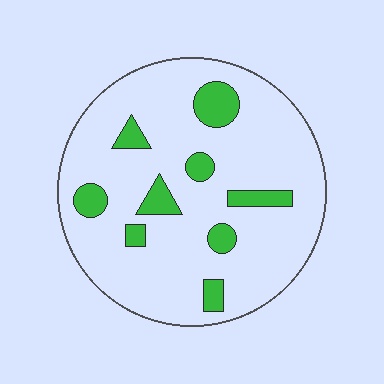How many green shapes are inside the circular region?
9.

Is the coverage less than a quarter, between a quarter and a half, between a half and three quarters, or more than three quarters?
Less than a quarter.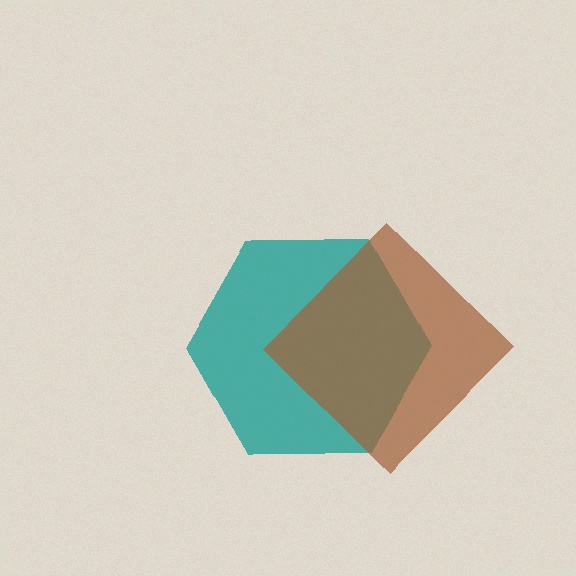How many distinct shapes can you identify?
There are 2 distinct shapes: a teal hexagon, a brown diamond.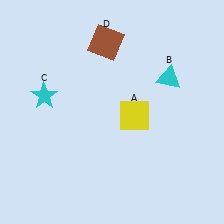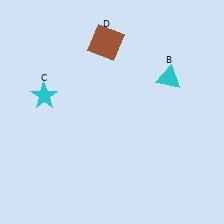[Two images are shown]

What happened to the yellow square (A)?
The yellow square (A) was removed in Image 2. It was in the bottom-right area of Image 1.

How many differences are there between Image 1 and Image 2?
There is 1 difference between the two images.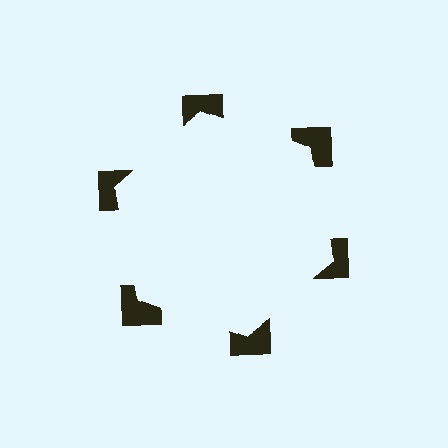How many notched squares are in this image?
There are 6 — one at each vertex of the illusory hexagon.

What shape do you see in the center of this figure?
An illusory hexagon — its edges are inferred from the aligned wedge cuts in the notched squares, not physically drawn.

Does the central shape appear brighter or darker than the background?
It typically appears slightly brighter than the background, even though no actual brightness change is drawn.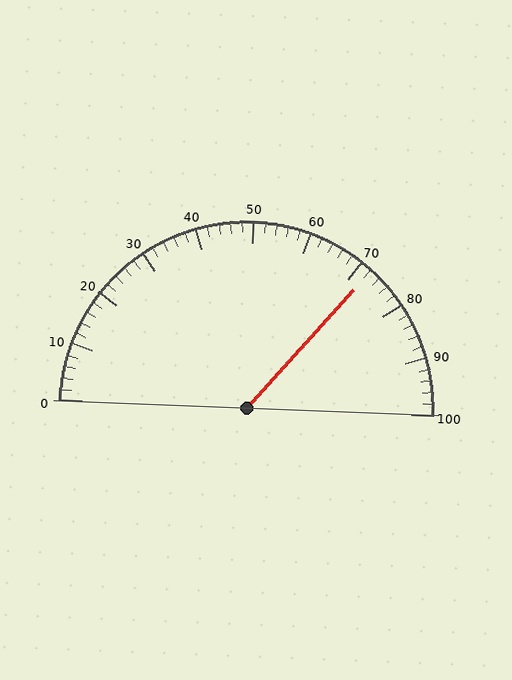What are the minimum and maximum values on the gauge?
The gauge ranges from 0 to 100.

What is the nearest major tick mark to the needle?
The nearest major tick mark is 70.